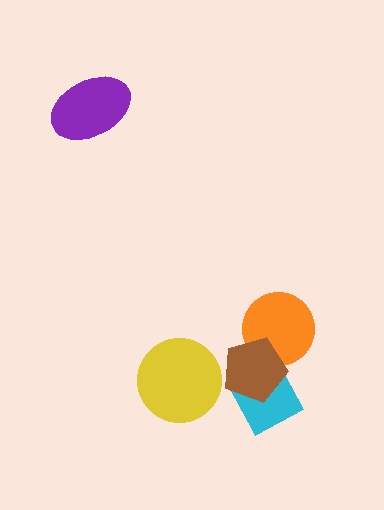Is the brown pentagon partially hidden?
No, no other shape covers it.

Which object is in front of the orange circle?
The brown pentagon is in front of the orange circle.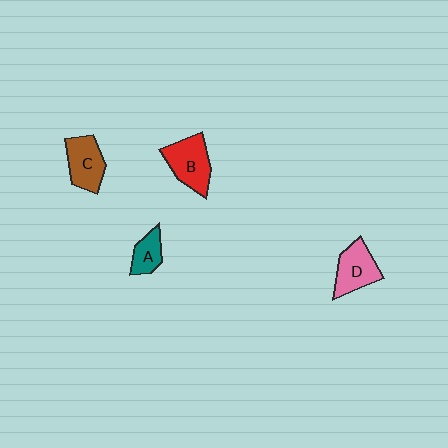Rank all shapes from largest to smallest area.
From largest to smallest: B (red), C (brown), D (pink), A (teal).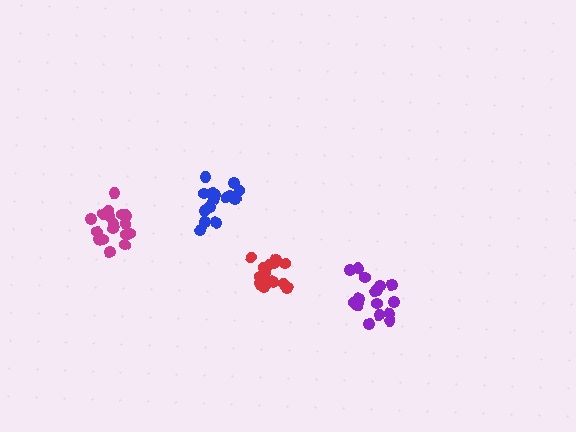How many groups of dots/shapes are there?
There are 4 groups.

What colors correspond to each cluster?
The clusters are colored: red, magenta, purple, blue.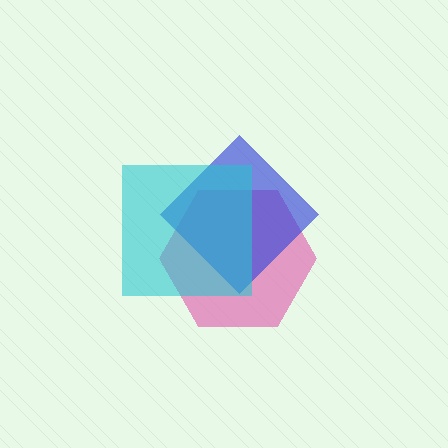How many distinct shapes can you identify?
There are 3 distinct shapes: a pink hexagon, a blue diamond, a cyan square.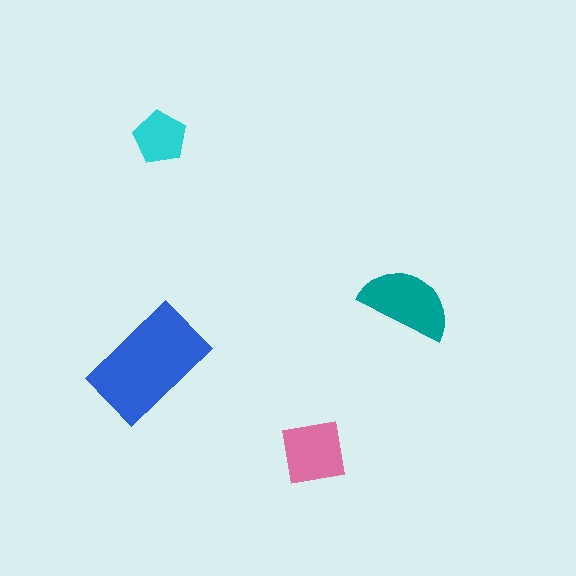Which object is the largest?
The blue rectangle.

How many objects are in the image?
There are 4 objects in the image.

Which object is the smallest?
The cyan pentagon.